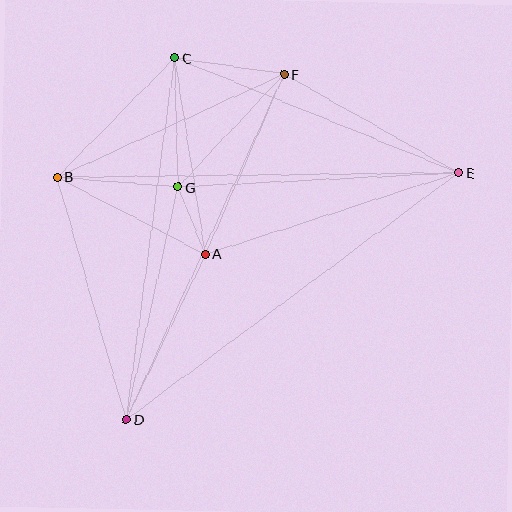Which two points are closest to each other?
Points A and G are closest to each other.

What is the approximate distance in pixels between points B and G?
The distance between B and G is approximately 122 pixels.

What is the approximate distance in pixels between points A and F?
The distance between A and F is approximately 196 pixels.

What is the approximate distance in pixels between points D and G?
The distance between D and G is approximately 238 pixels.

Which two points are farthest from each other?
Points D and E are farthest from each other.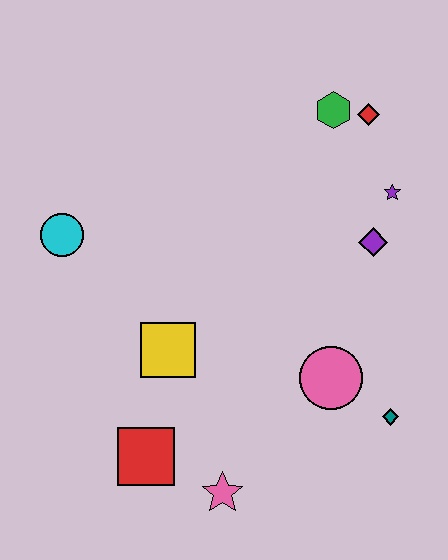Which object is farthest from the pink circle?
The cyan circle is farthest from the pink circle.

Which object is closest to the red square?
The pink star is closest to the red square.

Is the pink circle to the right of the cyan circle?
Yes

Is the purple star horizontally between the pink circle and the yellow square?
No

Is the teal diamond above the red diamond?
No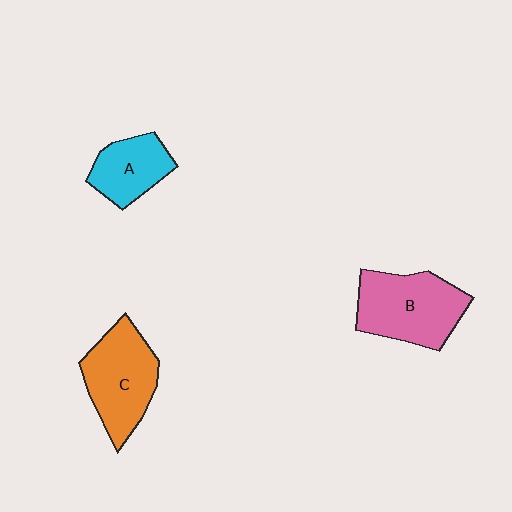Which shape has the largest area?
Shape B (pink).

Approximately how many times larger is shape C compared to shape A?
Approximately 1.5 times.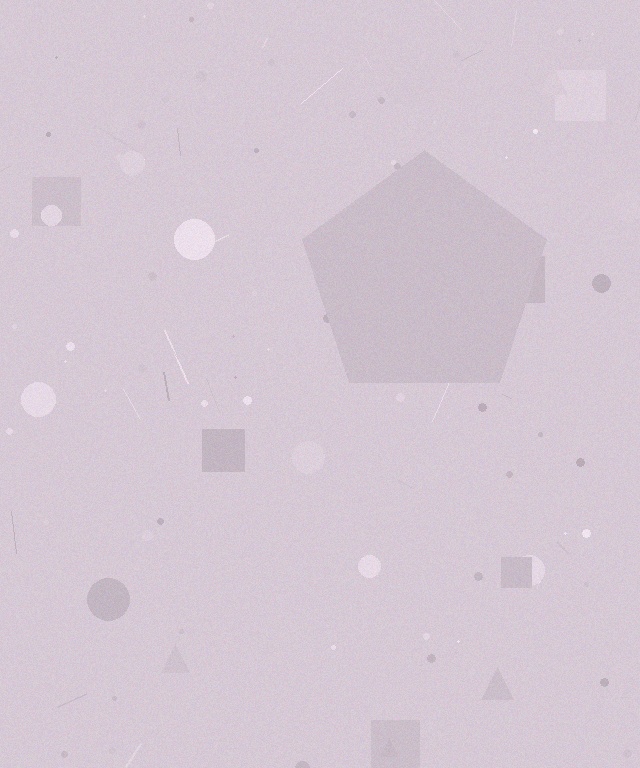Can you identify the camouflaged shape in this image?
The camouflaged shape is a pentagon.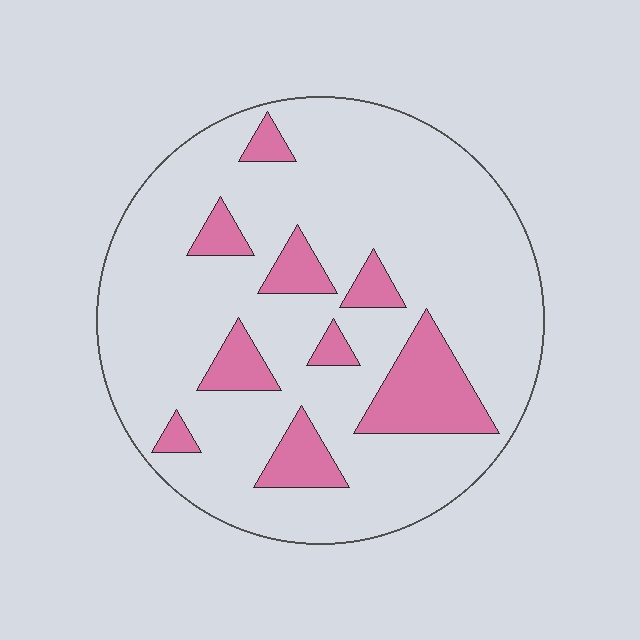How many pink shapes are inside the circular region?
9.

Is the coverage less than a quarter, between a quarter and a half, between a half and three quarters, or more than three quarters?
Less than a quarter.